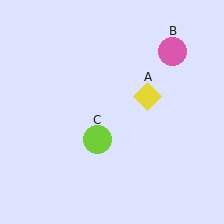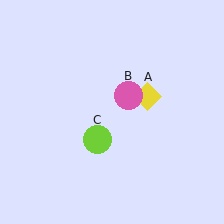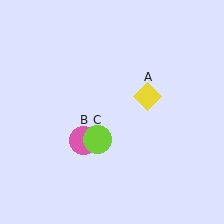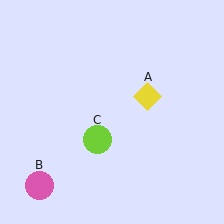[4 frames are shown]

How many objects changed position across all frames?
1 object changed position: pink circle (object B).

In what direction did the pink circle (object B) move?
The pink circle (object B) moved down and to the left.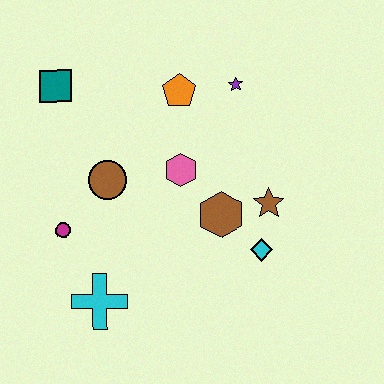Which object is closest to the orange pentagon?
The purple star is closest to the orange pentagon.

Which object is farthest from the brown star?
The teal square is farthest from the brown star.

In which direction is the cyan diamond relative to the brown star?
The cyan diamond is below the brown star.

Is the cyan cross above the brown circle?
No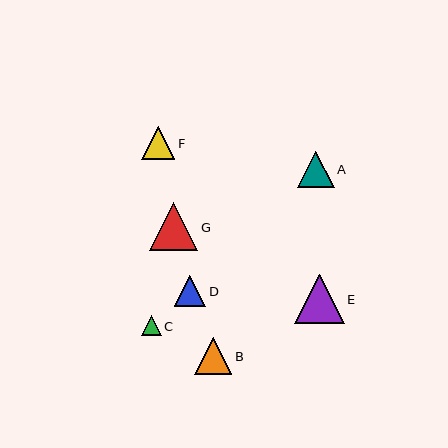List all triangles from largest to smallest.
From largest to smallest: E, G, B, A, F, D, C.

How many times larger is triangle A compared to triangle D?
Triangle A is approximately 1.2 times the size of triangle D.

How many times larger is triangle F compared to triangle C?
Triangle F is approximately 1.6 times the size of triangle C.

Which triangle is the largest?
Triangle E is the largest with a size of approximately 49 pixels.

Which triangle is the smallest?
Triangle C is the smallest with a size of approximately 20 pixels.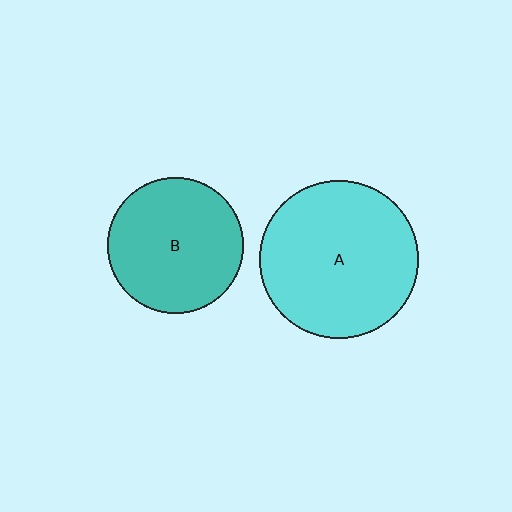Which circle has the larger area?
Circle A (cyan).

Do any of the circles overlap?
No, none of the circles overlap.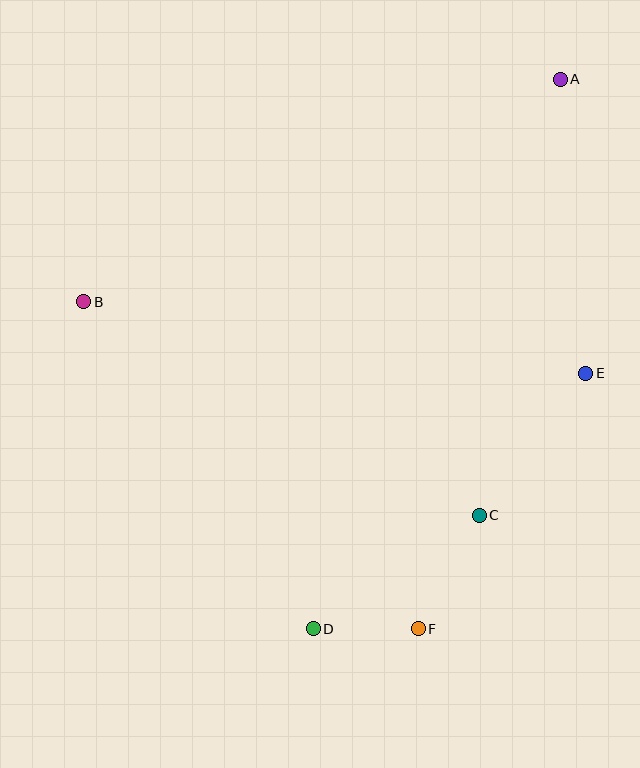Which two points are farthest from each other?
Points A and D are farthest from each other.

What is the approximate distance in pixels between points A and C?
The distance between A and C is approximately 443 pixels.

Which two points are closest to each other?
Points D and F are closest to each other.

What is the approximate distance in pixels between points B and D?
The distance between B and D is approximately 399 pixels.